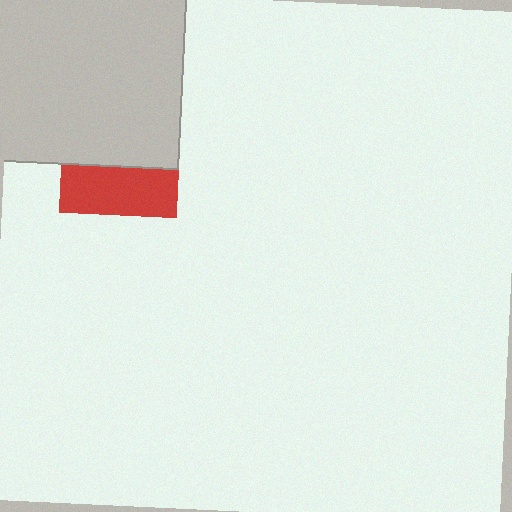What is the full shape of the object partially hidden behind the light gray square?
The partially hidden object is a red square.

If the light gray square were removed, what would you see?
You would see the complete red square.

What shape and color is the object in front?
The object in front is a light gray square.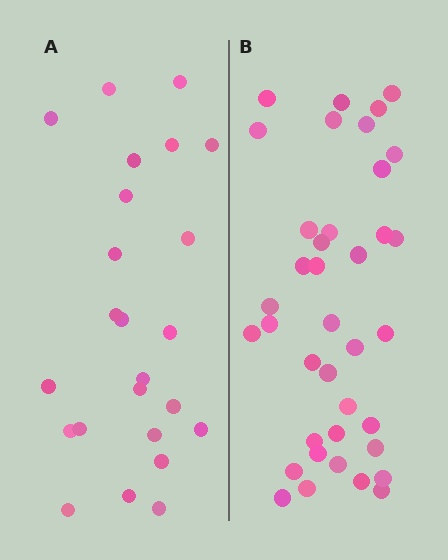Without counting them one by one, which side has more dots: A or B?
Region B (the right region) has more dots.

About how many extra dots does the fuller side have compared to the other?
Region B has approximately 15 more dots than region A.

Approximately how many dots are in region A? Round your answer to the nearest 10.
About 20 dots. (The exact count is 24, which rounds to 20.)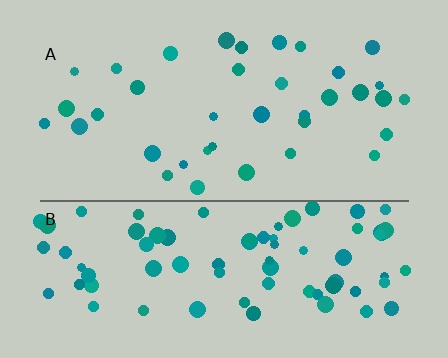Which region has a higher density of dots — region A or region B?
B (the bottom).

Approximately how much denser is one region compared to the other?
Approximately 2.1× — region B over region A.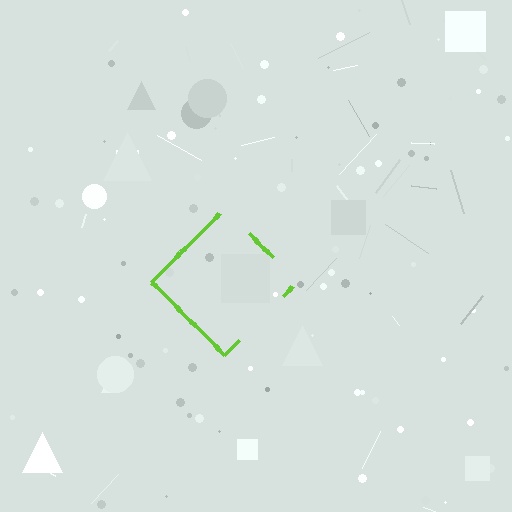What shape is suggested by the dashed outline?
The dashed outline suggests a diamond.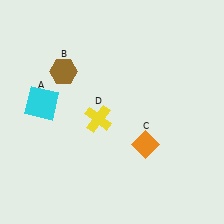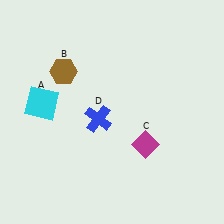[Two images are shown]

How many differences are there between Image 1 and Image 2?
There are 2 differences between the two images.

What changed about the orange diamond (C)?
In Image 1, C is orange. In Image 2, it changed to magenta.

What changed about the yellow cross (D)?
In Image 1, D is yellow. In Image 2, it changed to blue.